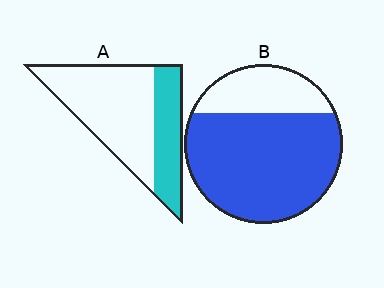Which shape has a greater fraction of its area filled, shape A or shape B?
Shape B.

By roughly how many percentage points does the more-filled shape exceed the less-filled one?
By roughly 40 percentage points (B over A).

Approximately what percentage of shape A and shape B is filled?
A is approximately 35% and B is approximately 75%.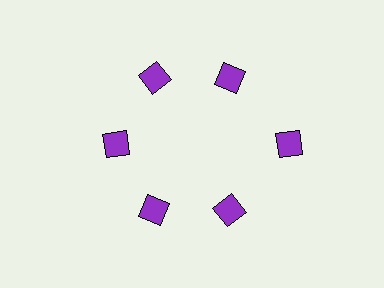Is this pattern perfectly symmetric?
No. The 6 purple diamonds are arranged in a ring, but one element near the 3 o'clock position is pushed outward from the center, breaking the 6-fold rotational symmetry.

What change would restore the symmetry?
The symmetry would be restored by moving it inward, back onto the ring so that all 6 diamonds sit at equal angles and equal distance from the center.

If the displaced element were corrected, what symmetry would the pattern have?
It would have 6-fold rotational symmetry — the pattern would map onto itself every 60 degrees.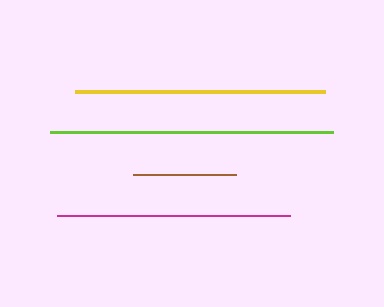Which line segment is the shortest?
The brown line is the shortest at approximately 103 pixels.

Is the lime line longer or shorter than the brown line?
The lime line is longer than the brown line.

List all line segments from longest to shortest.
From longest to shortest: lime, yellow, magenta, brown.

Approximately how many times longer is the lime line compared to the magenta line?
The lime line is approximately 1.2 times the length of the magenta line.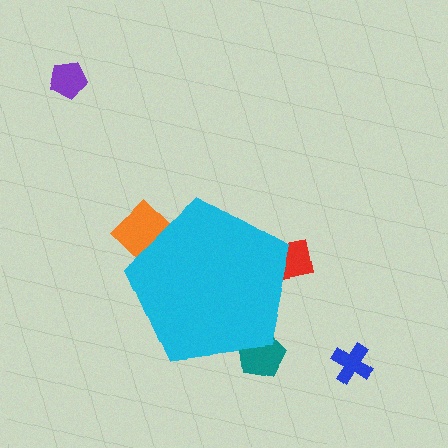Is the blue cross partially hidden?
No, the blue cross is fully visible.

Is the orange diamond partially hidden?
Yes, the orange diamond is partially hidden behind the cyan pentagon.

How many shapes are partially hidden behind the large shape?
3 shapes are partially hidden.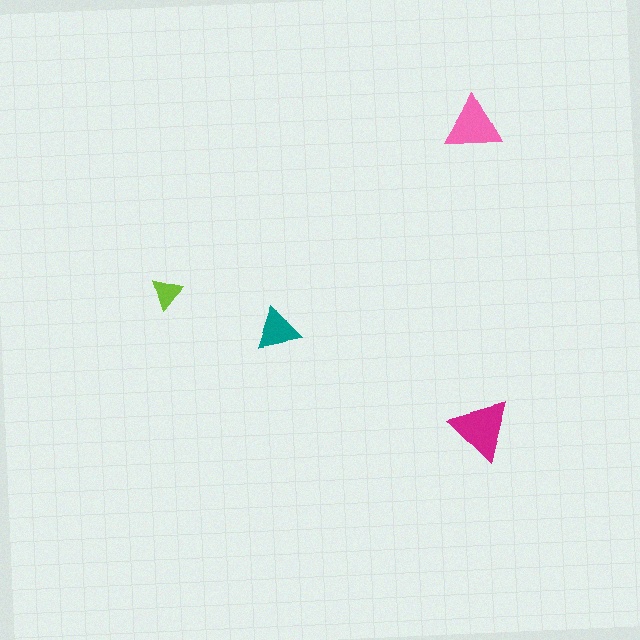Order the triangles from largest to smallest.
the magenta one, the pink one, the teal one, the lime one.